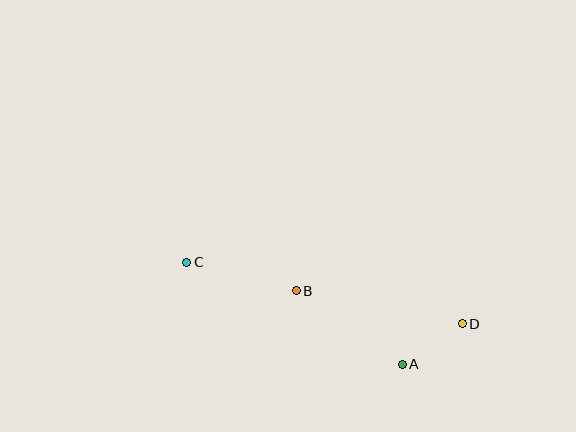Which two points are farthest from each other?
Points C and D are farthest from each other.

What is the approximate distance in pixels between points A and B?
The distance between A and B is approximately 129 pixels.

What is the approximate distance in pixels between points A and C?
The distance between A and C is approximately 238 pixels.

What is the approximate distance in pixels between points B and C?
The distance between B and C is approximately 113 pixels.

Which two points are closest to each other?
Points A and D are closest to each other.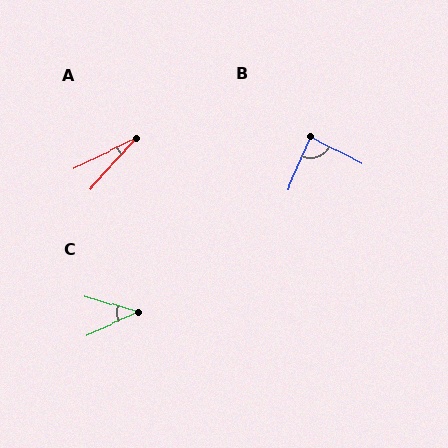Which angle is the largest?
B, at approximately 85 degrees.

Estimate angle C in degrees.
Approximately 42 degrees.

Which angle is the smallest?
A, at approximately 22 degrees.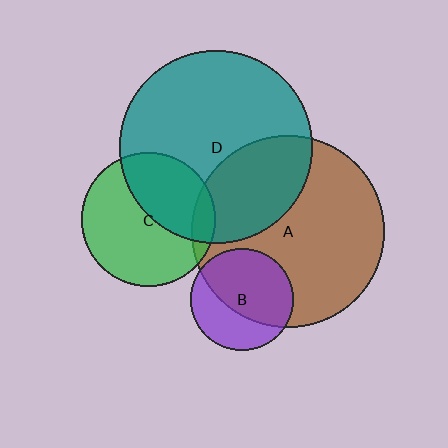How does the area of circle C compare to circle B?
Approximately 1.7 times.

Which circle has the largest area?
Circle D (teal).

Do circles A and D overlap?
Yes.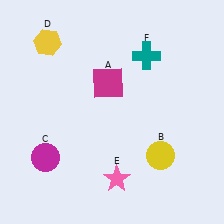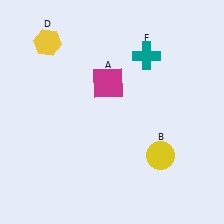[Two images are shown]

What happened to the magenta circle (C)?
The magenta circle (C) was removed in Image 2. It was in the bottom-left area of Image 1.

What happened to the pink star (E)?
The pink star (E) was removed in Image 2. It was in the bottom-right area of Image 1.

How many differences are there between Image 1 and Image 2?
There are 2 differences between the two images.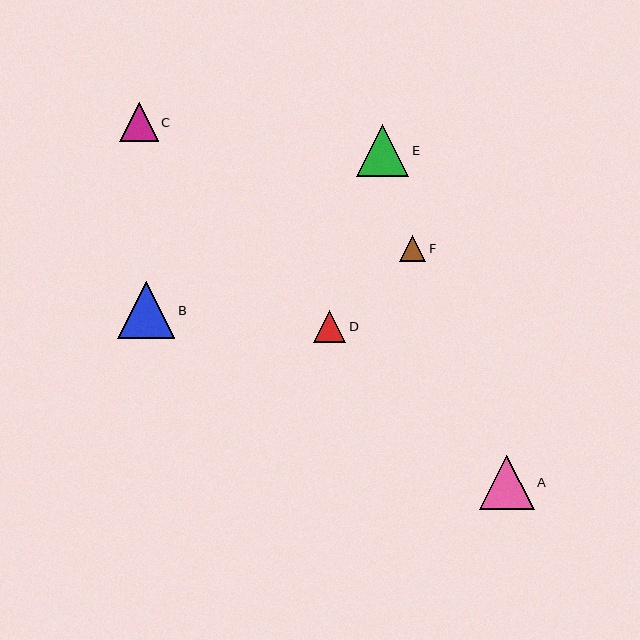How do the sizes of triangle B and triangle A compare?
Triangle B and triangle A are approximately the same size.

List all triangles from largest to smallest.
From largest to smallest: B, A, E, C, D, F.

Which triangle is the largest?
Triangle B is the largest with a size of approximately 57 pixels.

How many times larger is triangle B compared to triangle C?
Triangle B is approximately 1.5 times the size of triangle C.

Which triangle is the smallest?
Triangle F is the smallest with a size of approximately 26 pixels.